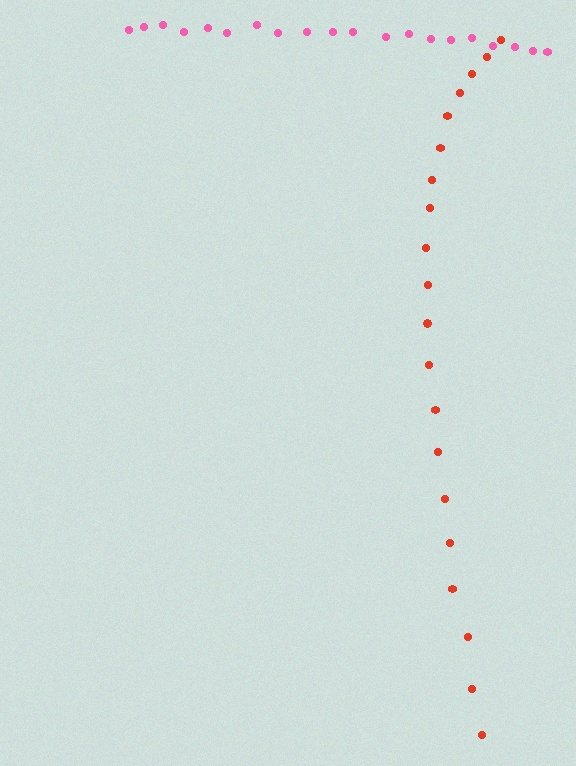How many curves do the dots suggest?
There are 2 distinct paths.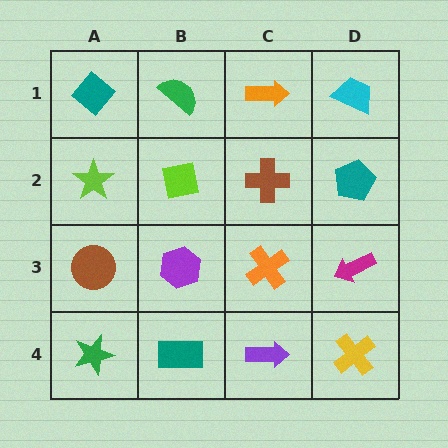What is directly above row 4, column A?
A brown circle.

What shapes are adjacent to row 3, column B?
A lime square (row 2, column B), a teal rectangle (row 4, column B), a brown circle (row 3, column A), an orange cross (row 3, column C).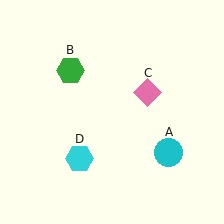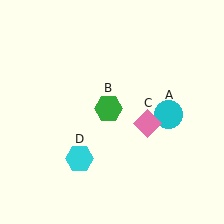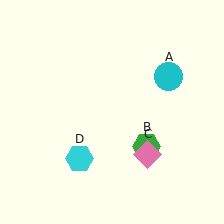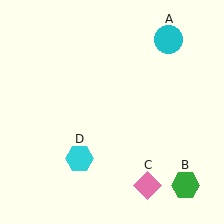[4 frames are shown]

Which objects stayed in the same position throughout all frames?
Cyan hexagon (object D) remained stationary.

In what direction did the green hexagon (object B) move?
The green hexagon (object B) moved down and to the right.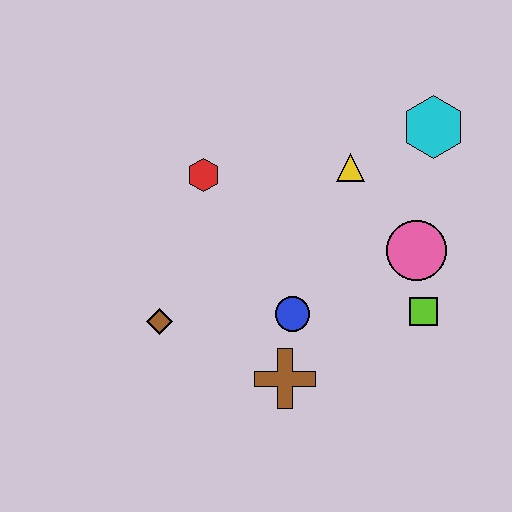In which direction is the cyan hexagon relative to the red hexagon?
The cyan hexagon is to the right of the red hexagon.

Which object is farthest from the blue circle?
The cyan hexagon is farthest from the blue circle.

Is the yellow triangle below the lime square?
No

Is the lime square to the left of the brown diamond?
No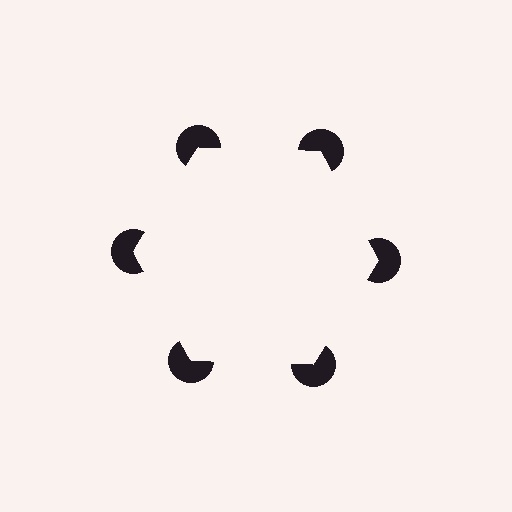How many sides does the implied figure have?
6 sides.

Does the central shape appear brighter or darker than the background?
It typically appears slightly brighter than the background, even though no actual brightness change is drawn.